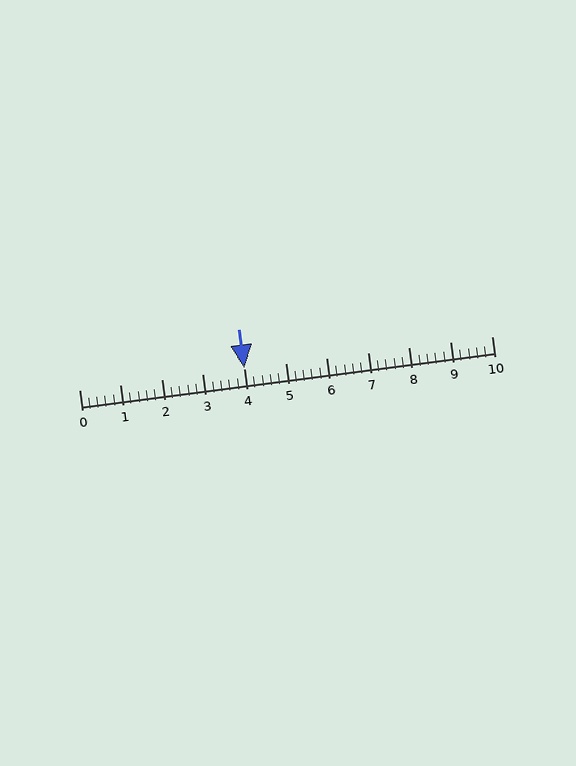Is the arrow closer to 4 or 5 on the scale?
The arrow is closer to 4.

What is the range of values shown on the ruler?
The ruler shows values from 0 to 10.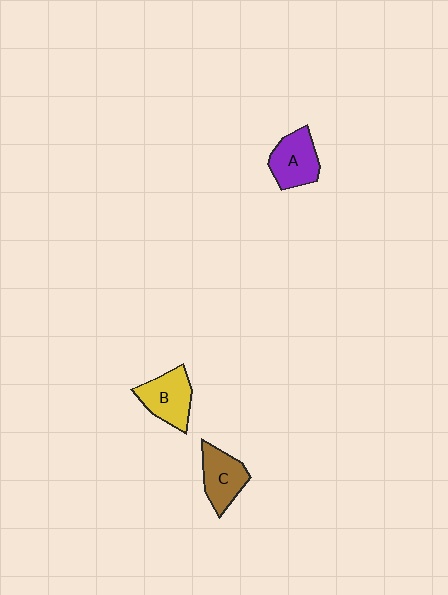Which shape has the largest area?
Shape B (yellow).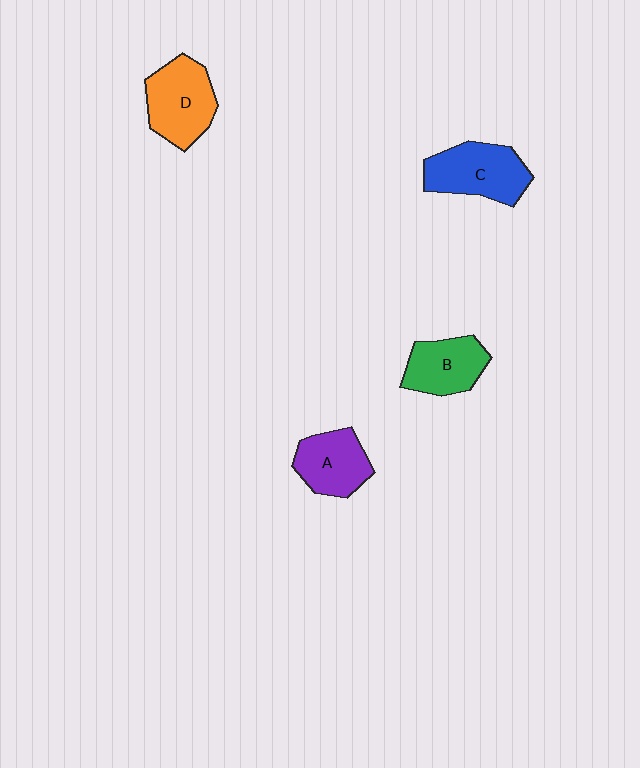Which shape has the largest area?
Shape C (blue).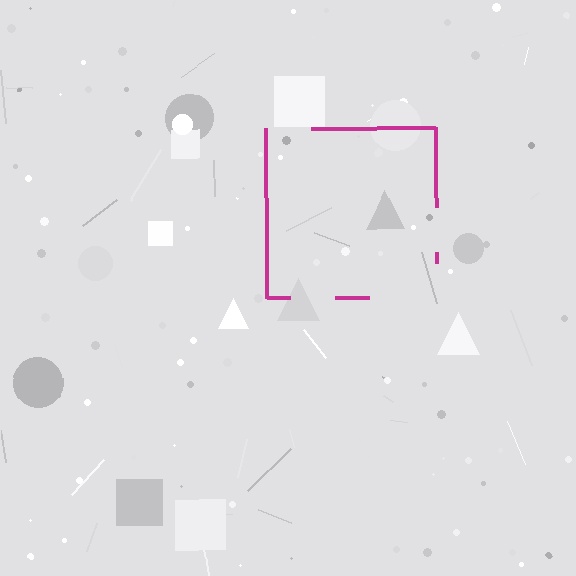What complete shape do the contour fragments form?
The contour fragments form a square.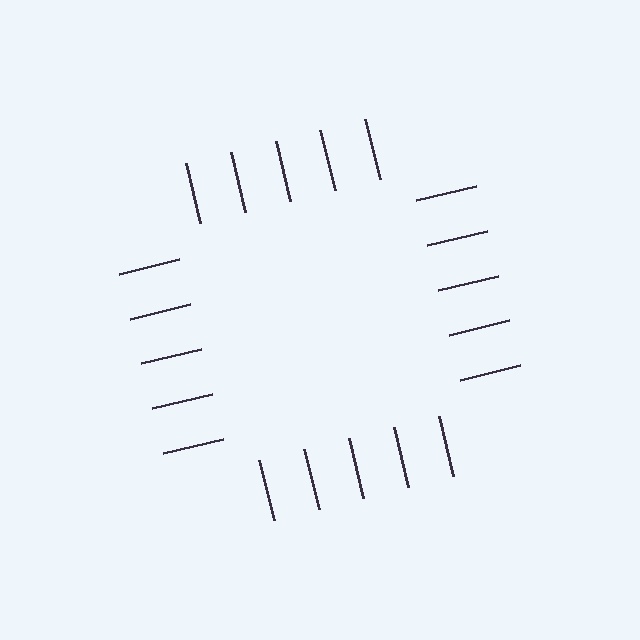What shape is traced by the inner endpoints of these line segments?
An illusory square — the line segments terminate on its edges but no continuous stroke is drawn.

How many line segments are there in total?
20 — 5 along each of the 4 edges.